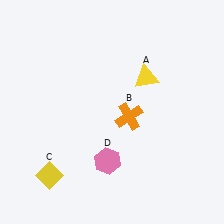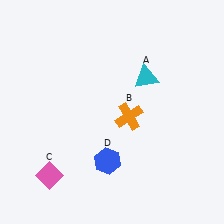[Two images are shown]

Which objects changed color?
A changed from yellow to cyan. C changed from yellow to pink. D changed from pink to blue.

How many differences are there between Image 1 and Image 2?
There are 3 differences between the two images.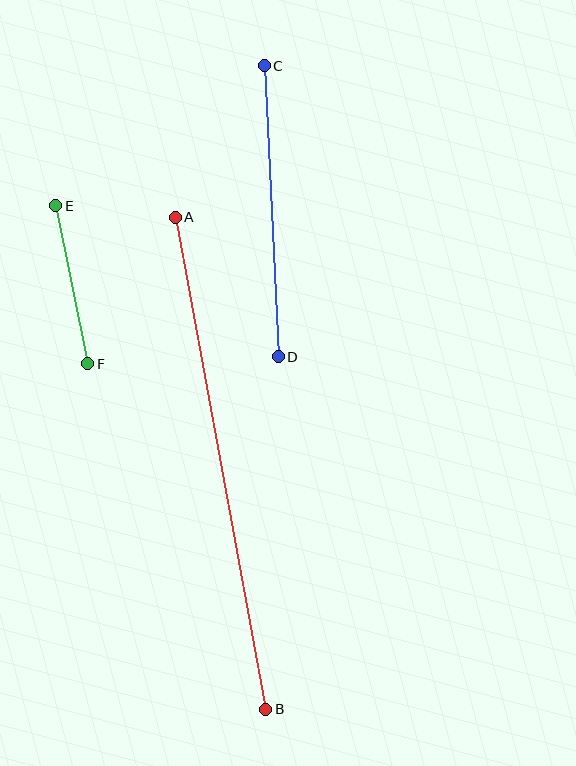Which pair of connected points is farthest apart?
Points A and B are farthest apart.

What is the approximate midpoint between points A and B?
The midpoint is at approximately (221, 463) pixels.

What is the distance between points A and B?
The distance is approximately 500 pixels.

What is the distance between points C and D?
The distance is approximately 292 pixels.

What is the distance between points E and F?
The distance is approximately 161 pixels.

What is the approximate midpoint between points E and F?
The midpoint is at approximately (72, 285) pixels.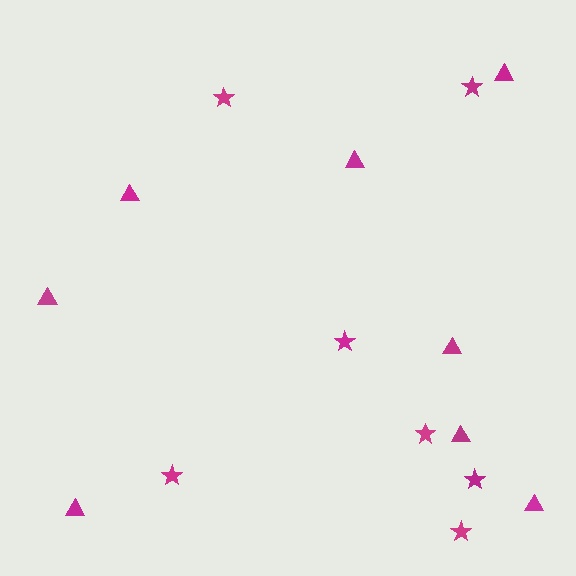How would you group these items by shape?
There are 2 groups: one group of stars (7) and one group of triangles (8).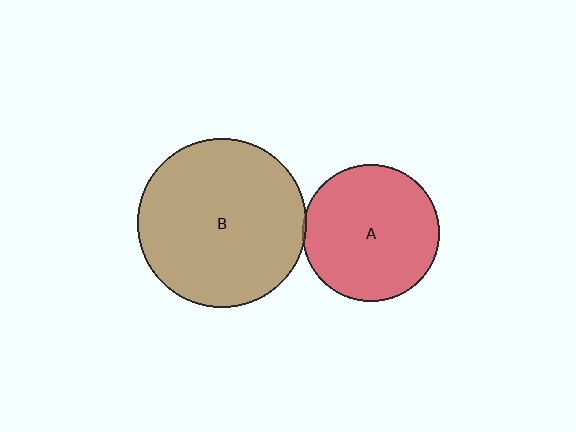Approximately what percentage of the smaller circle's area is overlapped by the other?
Approximately 5%.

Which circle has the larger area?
Circle B (brown).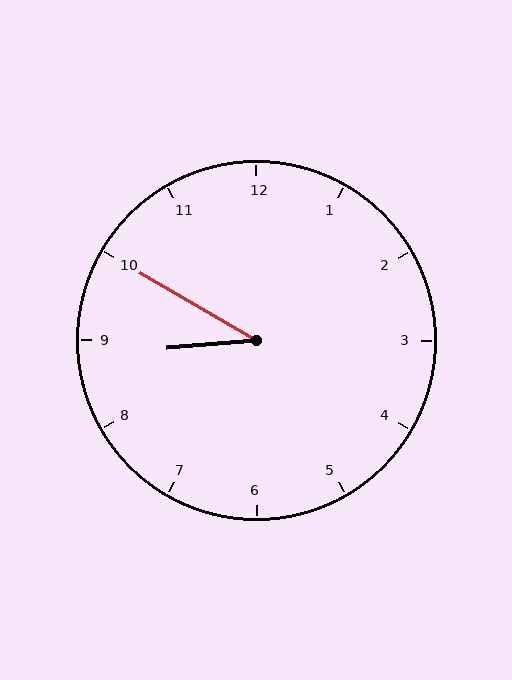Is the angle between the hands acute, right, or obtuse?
It is acute.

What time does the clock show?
8:50.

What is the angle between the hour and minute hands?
Approximately 35 degrees.